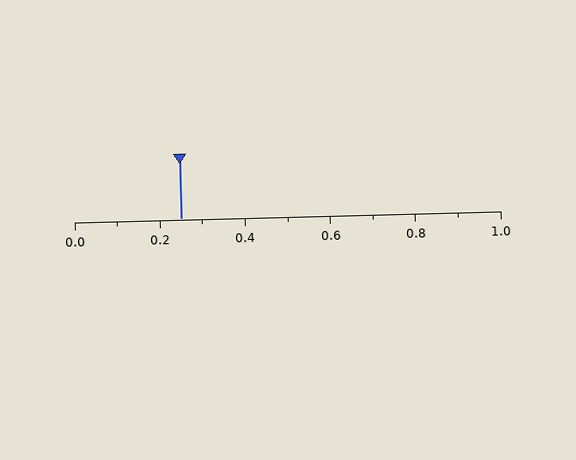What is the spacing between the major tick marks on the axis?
The major ticks are spaced 0.2 apart.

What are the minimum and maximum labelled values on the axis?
The axis runs from 0.0 to 1.0.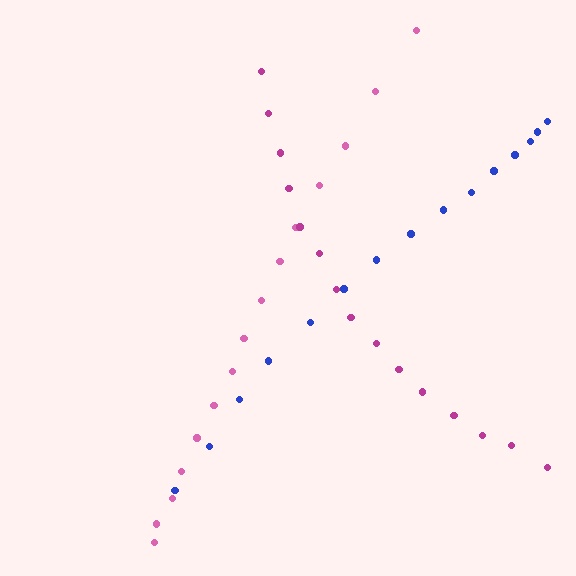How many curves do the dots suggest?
There are 3 distinct paths.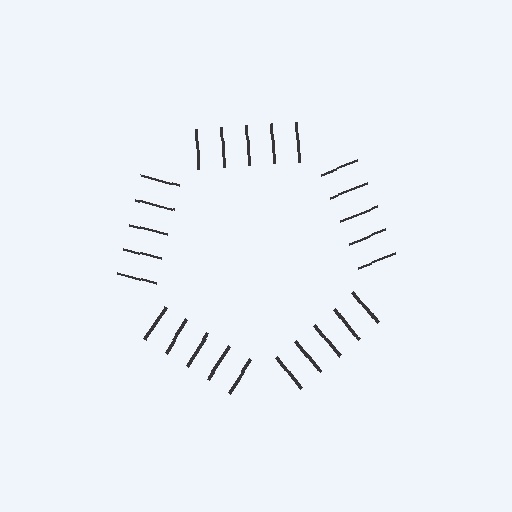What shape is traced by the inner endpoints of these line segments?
An illusory pentagon — the line segments terminate on its edges but no continuous stroke is drawn.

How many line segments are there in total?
25 — 5 along each of the 5 edges.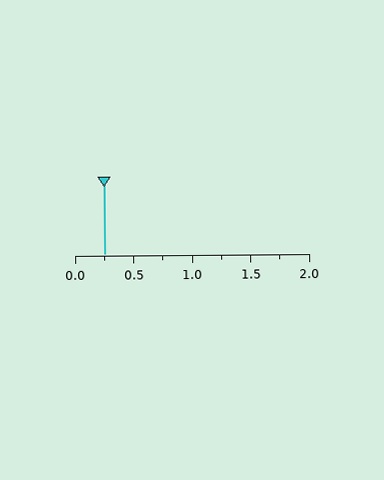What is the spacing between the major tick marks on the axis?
The major ticks are spaced 0.5 apart.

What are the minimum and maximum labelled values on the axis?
The axis runs from 0.0 to 2.0.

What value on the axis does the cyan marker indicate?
The marker indicates approximately 0.25.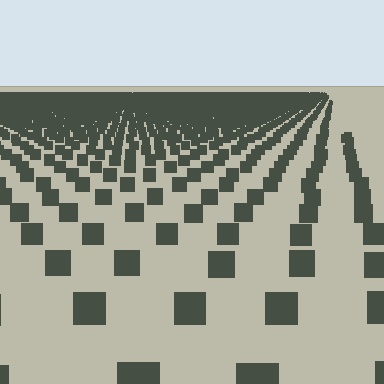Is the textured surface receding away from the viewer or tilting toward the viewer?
The surface is receding away from the viewer. Texture elements get smaller and denser toward the top.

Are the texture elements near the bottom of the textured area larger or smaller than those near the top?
Larger. Near the bottom, elements are closer to the viewer and appear at a bigger on-screen size.